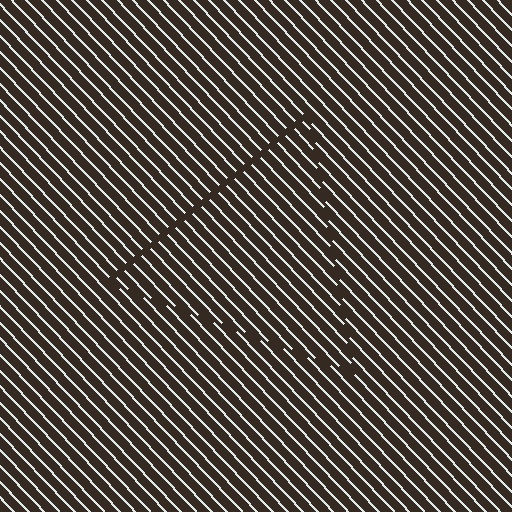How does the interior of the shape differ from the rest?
The interior of the shape contains the same grating, shifted by half a period — the contour is defined by the phase discontinuity where line-ends from the inner and outer gratings abut.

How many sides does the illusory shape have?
3 sides — the line-ends trace a triangle.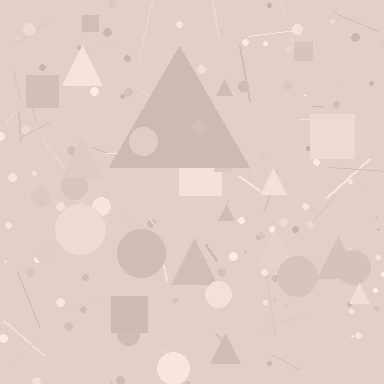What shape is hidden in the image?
A triangle is hidden in the image.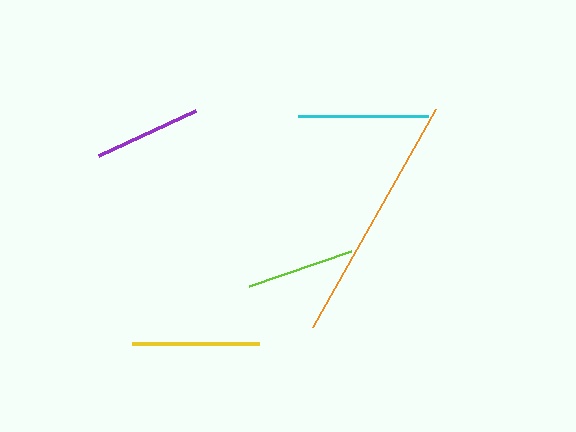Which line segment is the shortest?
The purple line is the shortest at approximately 107 pixels.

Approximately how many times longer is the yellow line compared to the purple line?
The yellow line is approximately 1.2 times the length of the purple line.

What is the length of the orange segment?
The orange segment is approximately 250 pixels long.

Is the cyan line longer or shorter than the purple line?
The cyan line is longer than the purple line.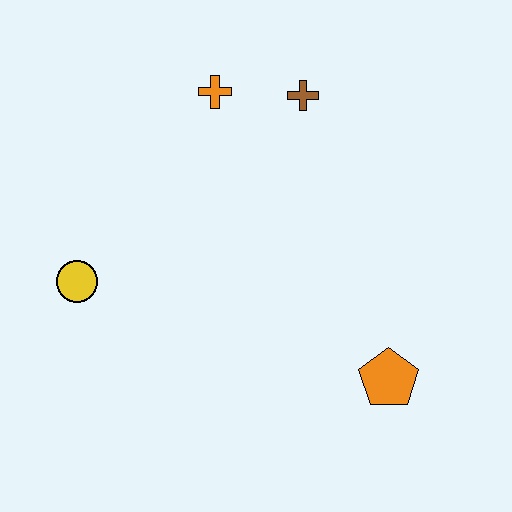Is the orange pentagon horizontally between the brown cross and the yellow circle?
No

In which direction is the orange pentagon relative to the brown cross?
The orange pentagon is below the brown cross.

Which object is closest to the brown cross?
The orange cross is closest to the brown cross.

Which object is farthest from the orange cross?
The orange pentagon is farthest from the orange cross.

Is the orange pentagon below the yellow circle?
Yes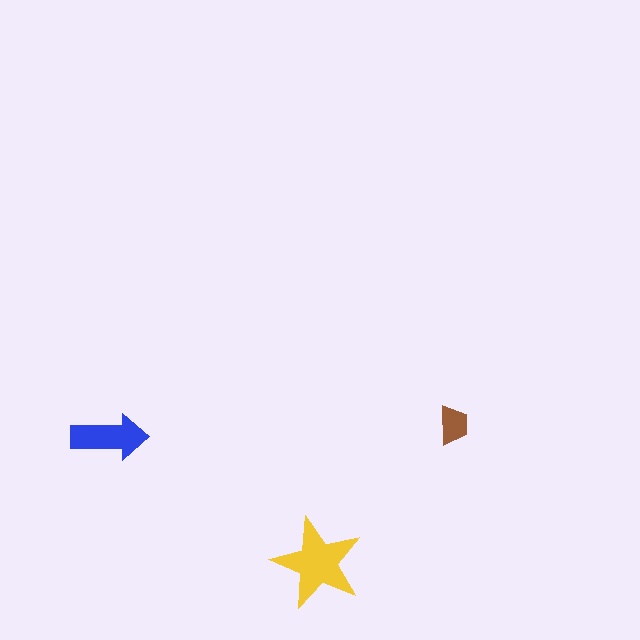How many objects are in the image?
There are 3 objects in the image.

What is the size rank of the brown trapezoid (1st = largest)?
3rd.